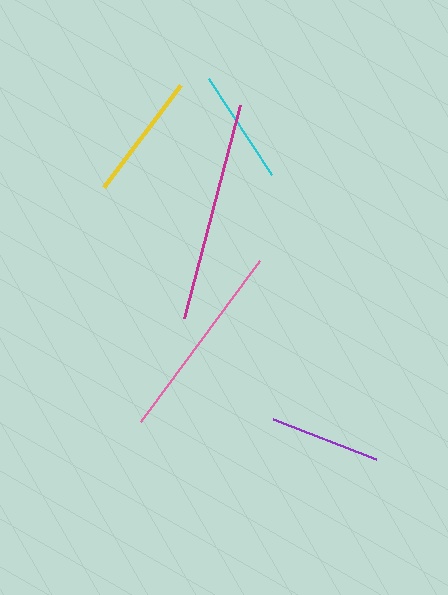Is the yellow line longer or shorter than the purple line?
The yellow line is longer than the purple line.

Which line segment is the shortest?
The purple line is the shortest at approximately 110 pixels.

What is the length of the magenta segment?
The magenta segment is approximately 221 pixels long.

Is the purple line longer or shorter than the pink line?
The pink line is longer than the purple line.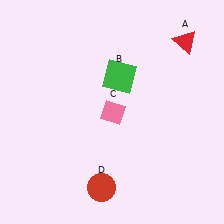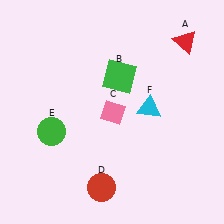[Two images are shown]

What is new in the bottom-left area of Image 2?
A green circle (E) was added in the bottom-left area of Image 2.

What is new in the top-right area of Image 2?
A cyan triangle (F) was added in the top-right area of Image 2.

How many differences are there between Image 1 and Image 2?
There are 2 differences between the two images.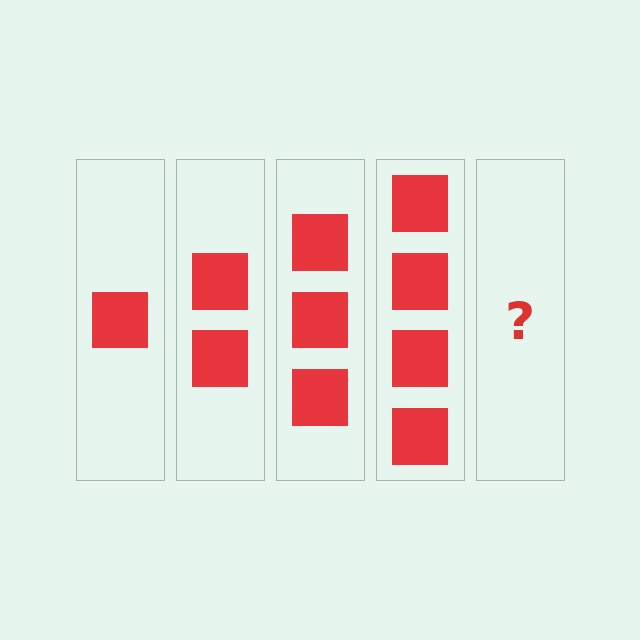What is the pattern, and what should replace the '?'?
The pattern is that each step adds one more square. The '?' should be 5 squares.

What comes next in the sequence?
The next element should be 5 squares.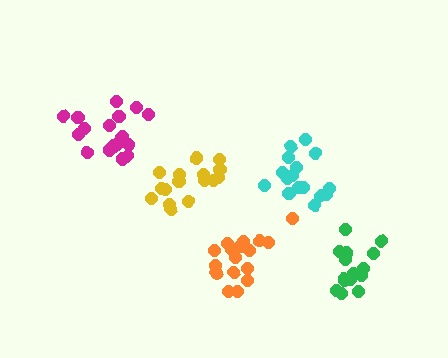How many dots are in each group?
Group 1: 16 dots, Group 2: 17 dots, Group 3: 15 dots, Group 4: 18 dots, Group 5: 17 dots (83 total).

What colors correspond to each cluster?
The clusters are colored: yellow, orange, green, magenta, cyan.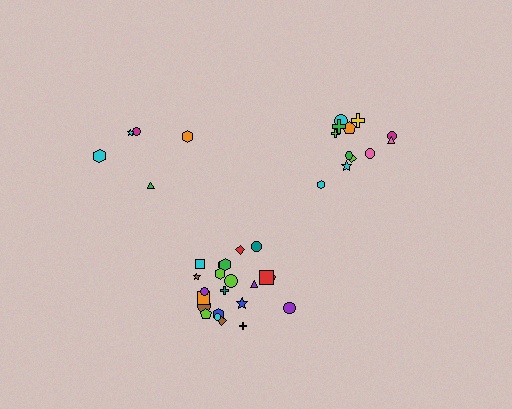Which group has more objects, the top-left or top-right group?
The top-right group.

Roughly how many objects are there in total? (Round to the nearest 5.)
Roughly 40 objects in total.